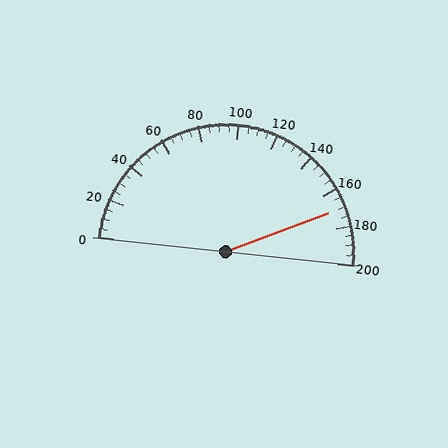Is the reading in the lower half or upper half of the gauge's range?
The reading is in the upper half of the range (0 to 200).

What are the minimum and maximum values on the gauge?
The gauge ranges from 0 to 200.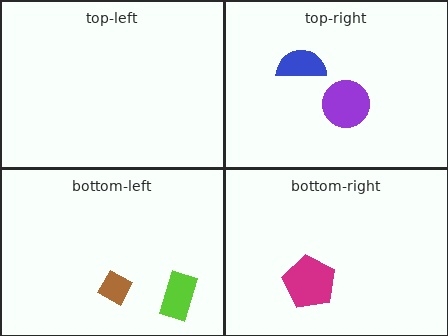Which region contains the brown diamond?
The bottom-left region.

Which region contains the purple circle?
The top-right region.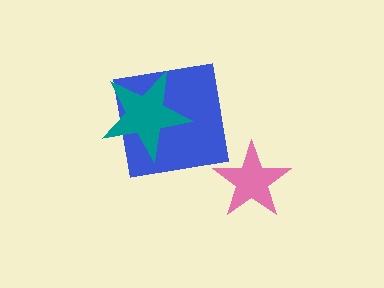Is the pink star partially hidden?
No, no other shape covers it.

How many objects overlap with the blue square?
1 object overlaps with the blue square.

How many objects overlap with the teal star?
1 object overlaps with the teal star.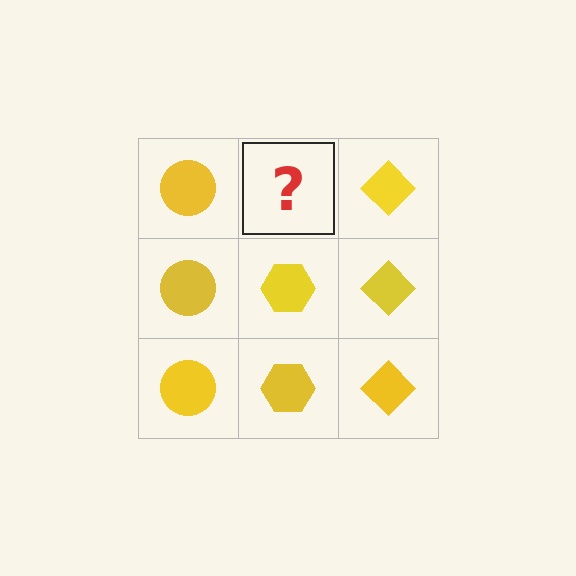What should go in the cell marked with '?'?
The missing cell should contain a yellow hexagon.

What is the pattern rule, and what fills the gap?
The rule is that each column has a consistent shape. The gap should be filled with a yellow hexagon.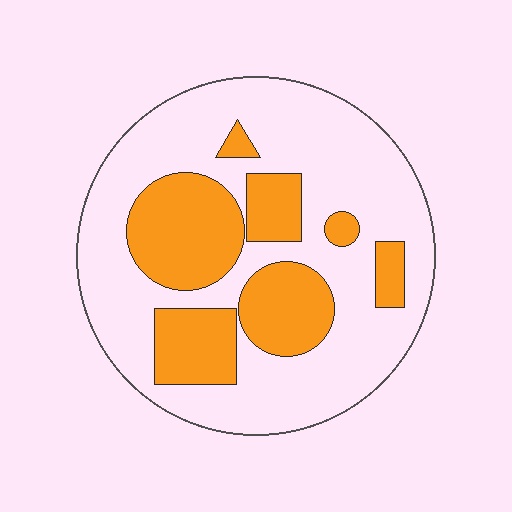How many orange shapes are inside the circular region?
7.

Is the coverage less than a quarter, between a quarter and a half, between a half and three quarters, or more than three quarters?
Between a quarter and a half.